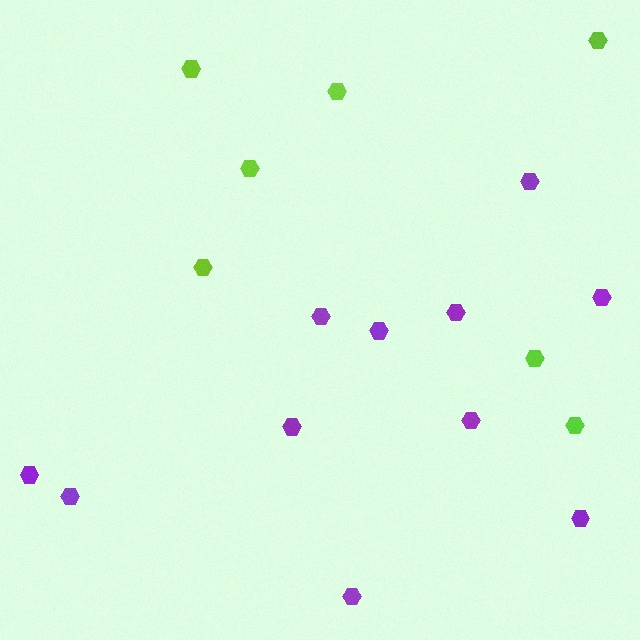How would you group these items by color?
There are 2 groups: one group of lime hexagons (7) and one group of purple hexagons (11).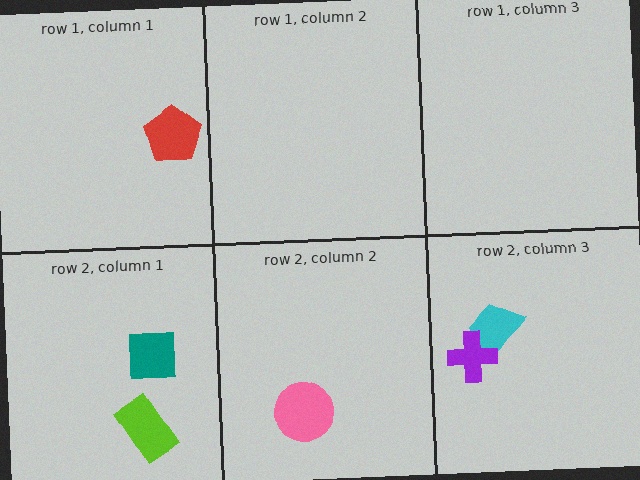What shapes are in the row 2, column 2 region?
The pink circle.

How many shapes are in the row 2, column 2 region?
1.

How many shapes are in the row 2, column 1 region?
2.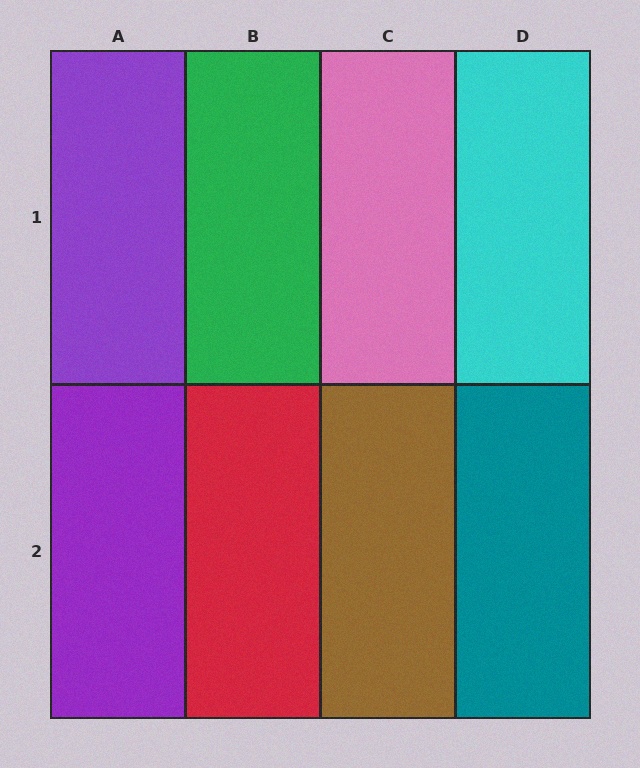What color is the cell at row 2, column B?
Red.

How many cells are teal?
1 cell is teal.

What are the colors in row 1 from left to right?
Purple, green, pink, cyan.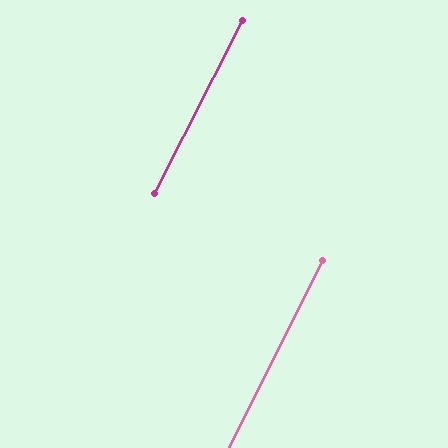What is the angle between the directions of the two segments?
Approximately 1 degree.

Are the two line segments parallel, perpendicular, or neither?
Parallel — their directions differ by only 0.6°.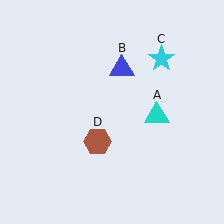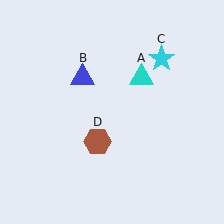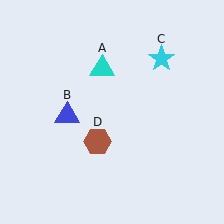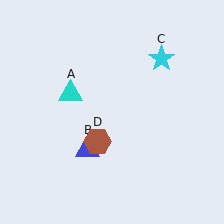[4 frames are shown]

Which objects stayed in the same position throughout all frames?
Cyan star (object C) and brown hexagon (object D) remained stationary.